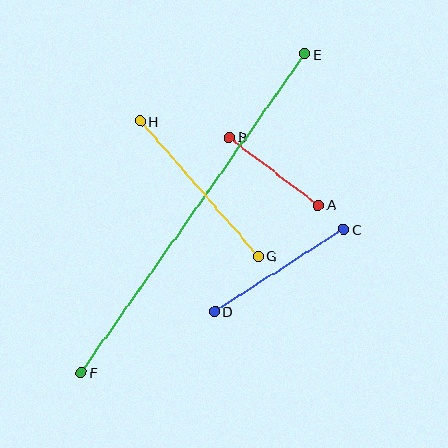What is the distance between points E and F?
The distance is approximately 390 pixels.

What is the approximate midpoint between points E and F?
The midpoint is at approximately (193, 213) pixels.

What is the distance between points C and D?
The distance is approximately 153 pixels.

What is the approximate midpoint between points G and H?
The midpoint is at approximately (199, 189) pixels.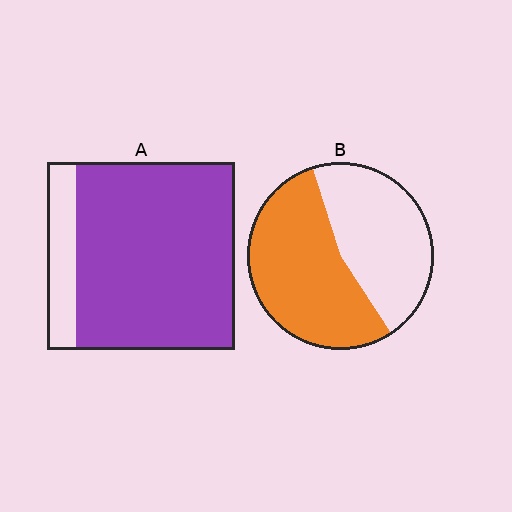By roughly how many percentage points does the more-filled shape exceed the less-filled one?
By roughly 30 percentage points (A over B).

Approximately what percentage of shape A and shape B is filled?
A is approximately 85% and B is approximately 55%.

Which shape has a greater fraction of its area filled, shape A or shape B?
Shape A.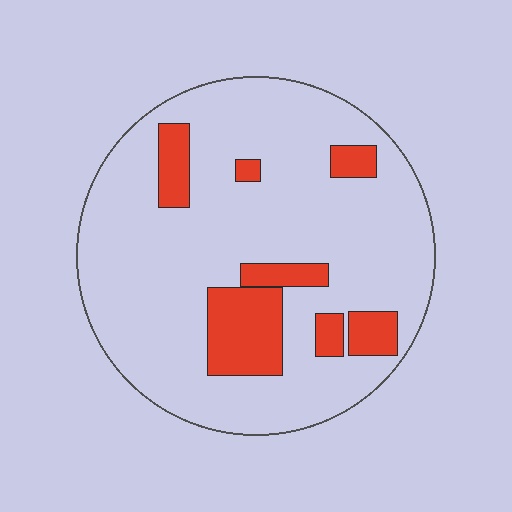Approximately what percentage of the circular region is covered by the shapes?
Approximately 15%.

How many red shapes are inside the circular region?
7.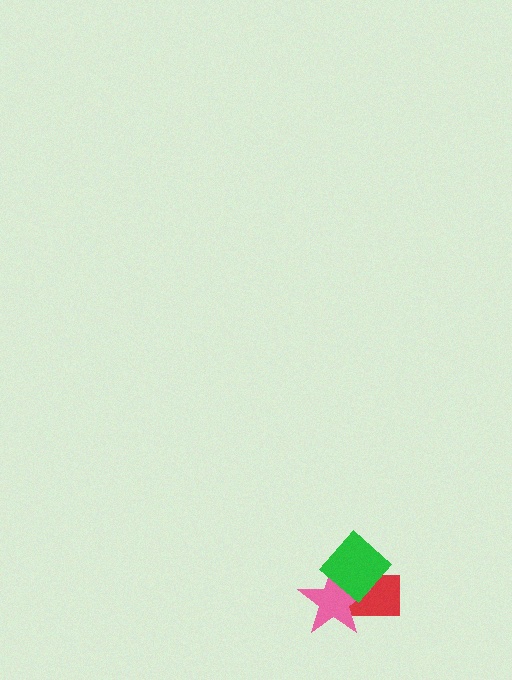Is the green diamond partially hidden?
No, no other shape covers it.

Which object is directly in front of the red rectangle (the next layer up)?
The pink star is directly in front of the red rectangle.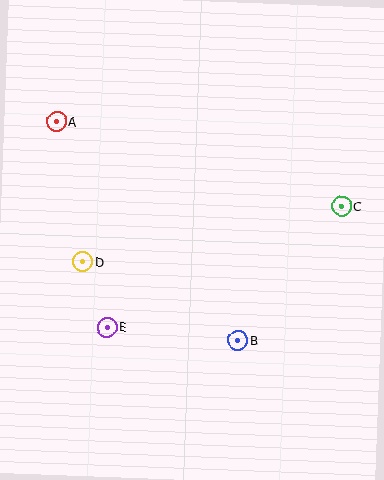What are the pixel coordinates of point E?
Point E is at (107, 327).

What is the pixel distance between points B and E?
The distance between B and E is 132 pixels.